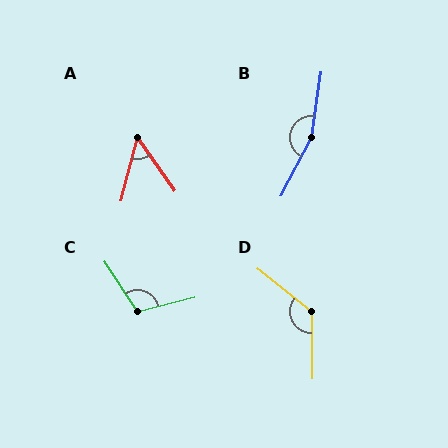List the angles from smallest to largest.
A (50°), C (109°), D (129°), B (161°).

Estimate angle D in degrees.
Approximately 129 degrees.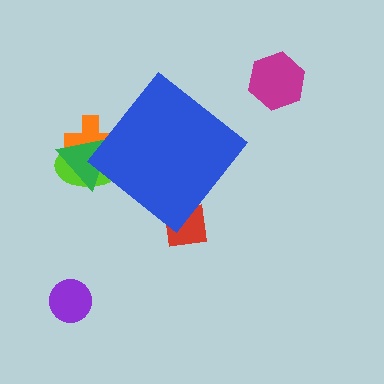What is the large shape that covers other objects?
A blue diamond.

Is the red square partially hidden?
Yes, the red square is partially hidden behind the blue diamond.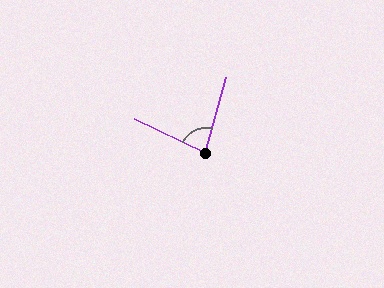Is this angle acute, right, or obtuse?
It is acute.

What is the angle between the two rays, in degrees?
Approximately 80 degrees.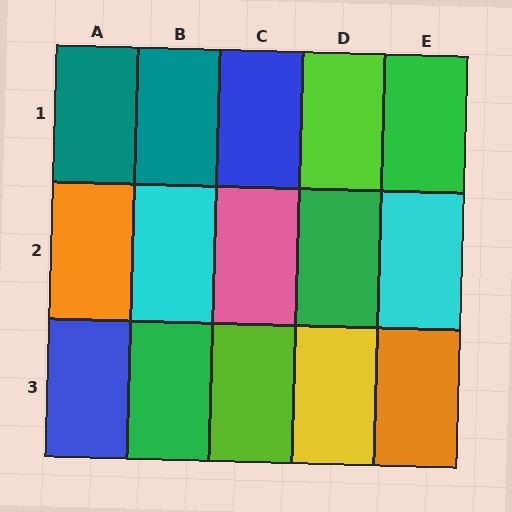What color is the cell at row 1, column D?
Lime.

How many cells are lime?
2 cells are lime.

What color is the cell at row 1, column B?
Teal.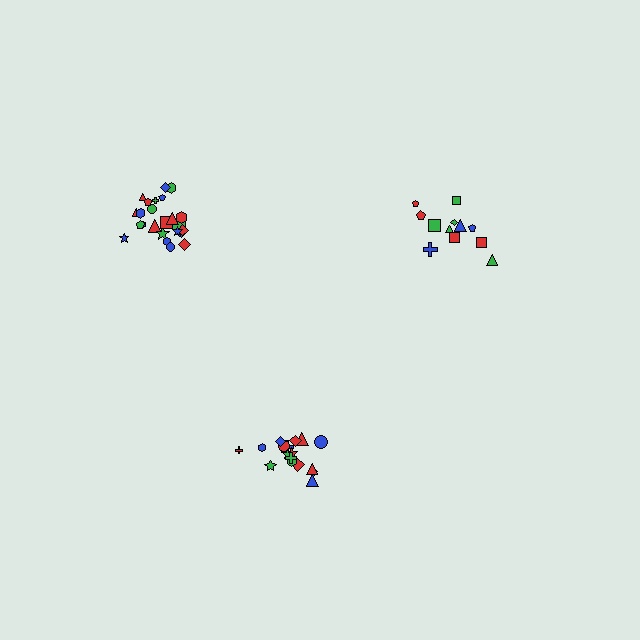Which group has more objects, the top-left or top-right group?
The top-left group.